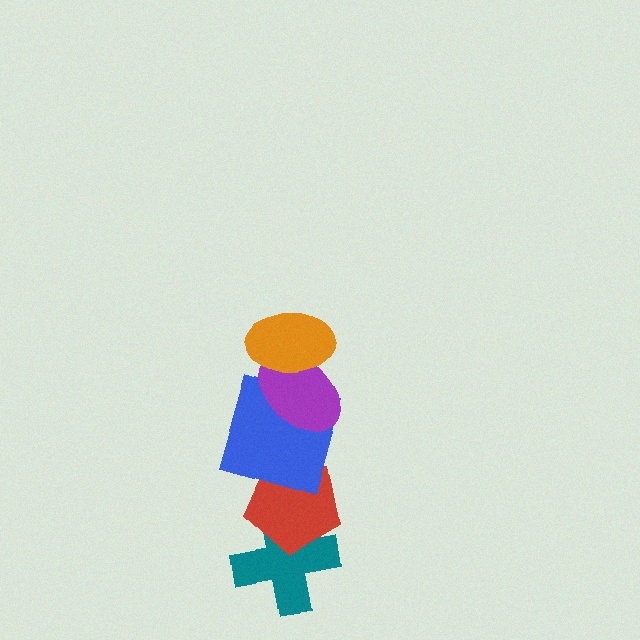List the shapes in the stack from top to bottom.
From top to bottom: the orange ellipse, the purple ellipse, the blue square, the red pentagon, the teal cross.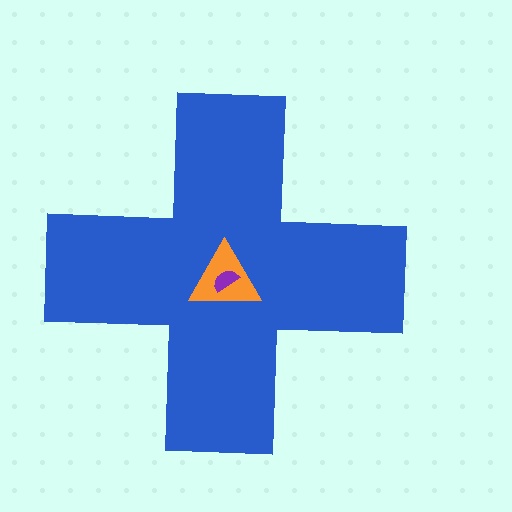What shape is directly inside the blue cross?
The orange triangle.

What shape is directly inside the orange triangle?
The purple semicircle.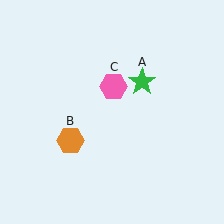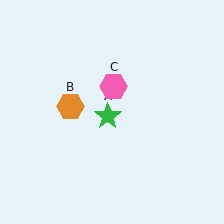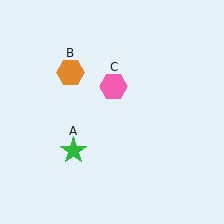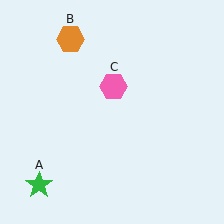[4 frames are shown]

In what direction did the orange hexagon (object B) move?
The orange hexagon (object B) moved up.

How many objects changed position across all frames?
2 objects changed position: green star (object A), orange hexagon (object B).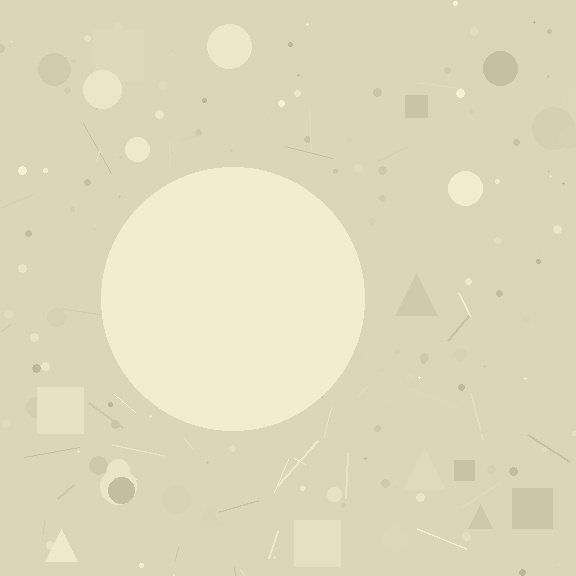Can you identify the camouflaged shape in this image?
The camouflaged shape is a circle.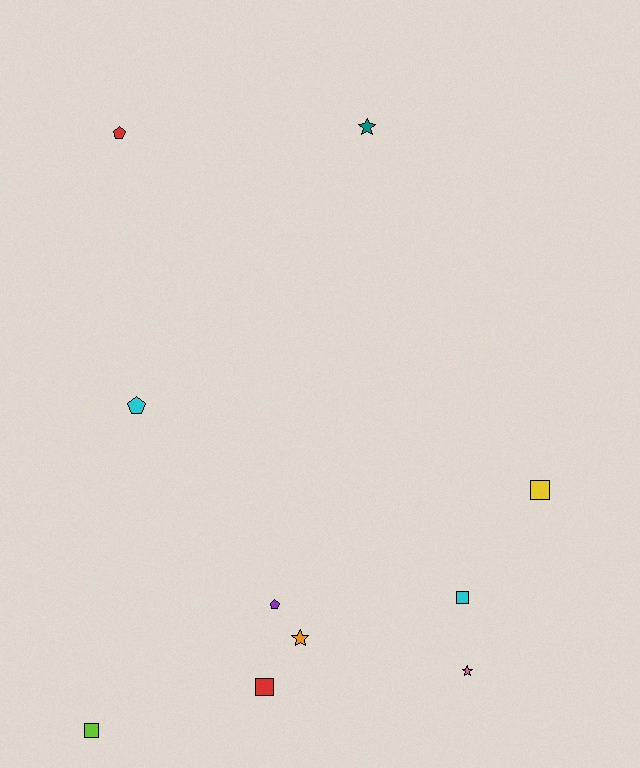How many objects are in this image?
There are 10 objects.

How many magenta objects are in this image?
There are no magenta objects.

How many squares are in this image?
There are 4 squares.